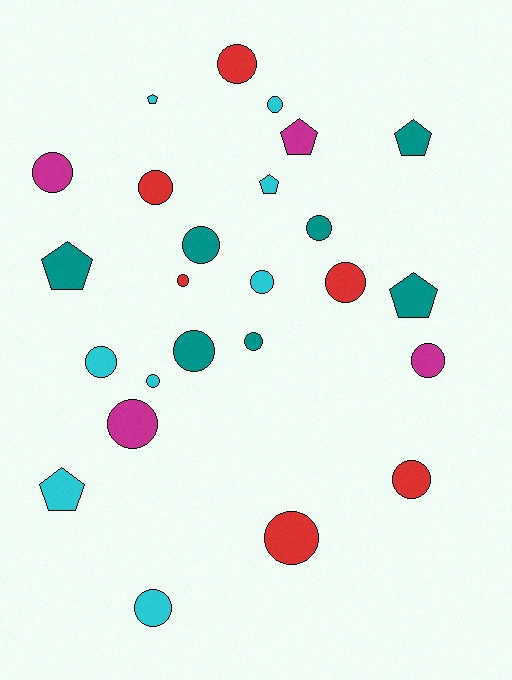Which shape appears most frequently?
Circle, with 18 objects.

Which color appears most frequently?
Cyan, with 8 objects.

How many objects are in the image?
There are 25 objects.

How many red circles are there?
There are 6 red circles.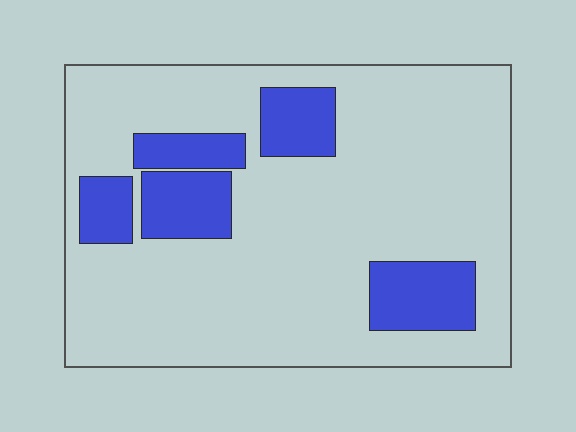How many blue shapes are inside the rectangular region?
5.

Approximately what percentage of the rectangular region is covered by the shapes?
Approximately 20%.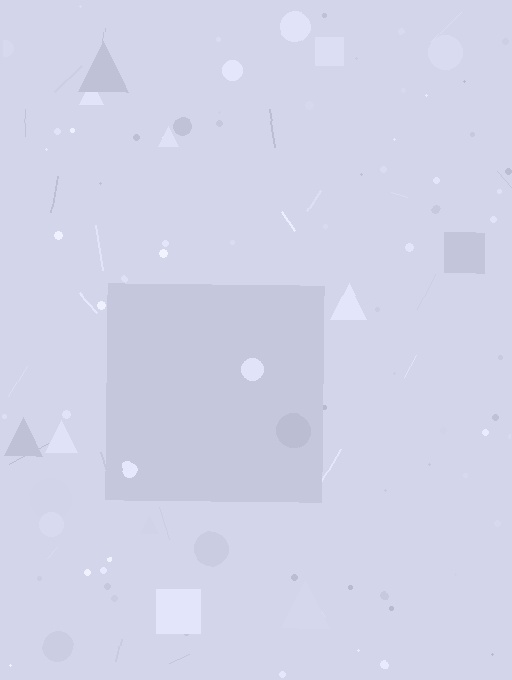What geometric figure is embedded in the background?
A square is embedded in the background.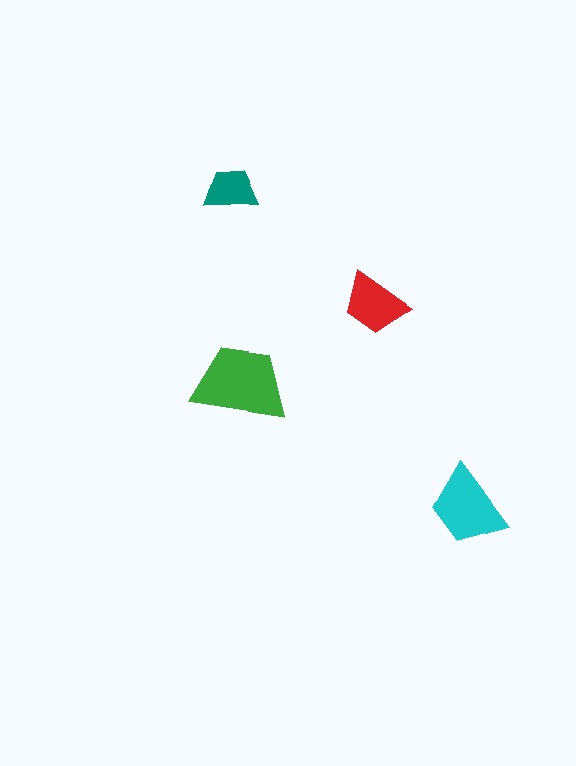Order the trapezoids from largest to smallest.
the green one, the cyan one, the red one, the teal one.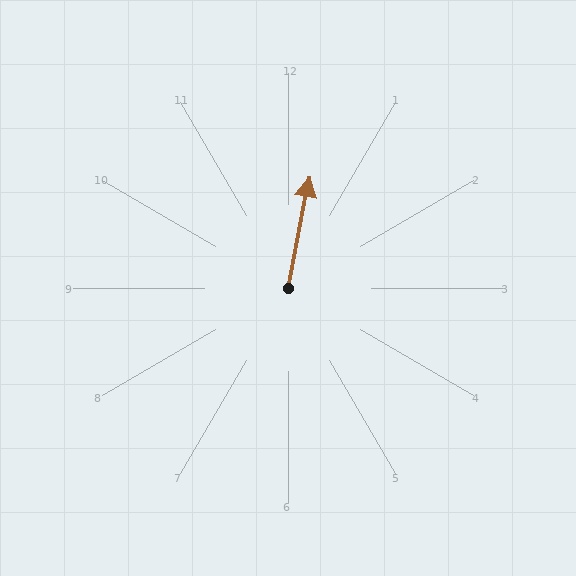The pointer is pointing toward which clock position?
Roughly 12 o'clock.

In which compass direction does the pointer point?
North.